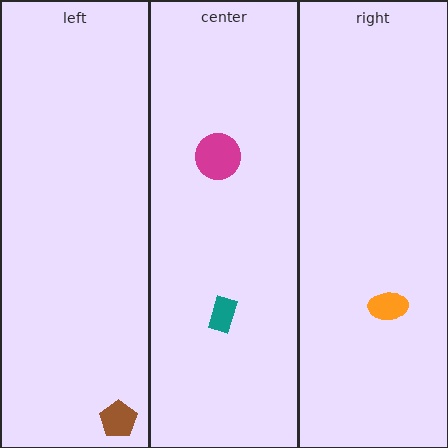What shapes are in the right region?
The orange ellipse.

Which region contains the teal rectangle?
The center region.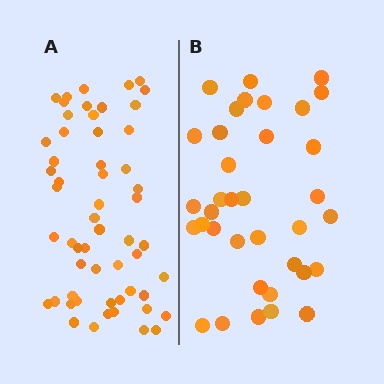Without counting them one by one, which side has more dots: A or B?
Region A (the left region) has more dots.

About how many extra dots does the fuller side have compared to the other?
Region A has approximately 20 more dots than region B.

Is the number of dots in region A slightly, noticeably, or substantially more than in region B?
Region A has substantially more. The ratio is roughly 1.6 to 1.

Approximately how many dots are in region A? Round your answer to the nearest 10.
About 60 dots. (The exact count is 56, which rounds to 60.)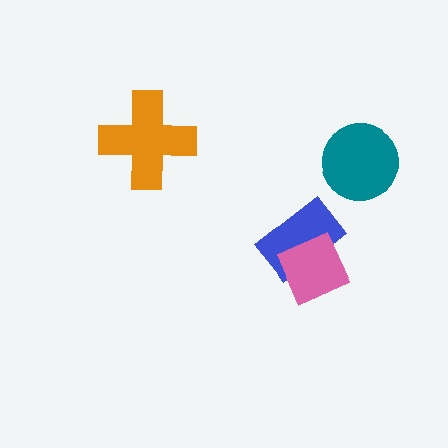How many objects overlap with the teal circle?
0 objects overlap with the teal circle.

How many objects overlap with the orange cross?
0 objects overlap with the orange cross.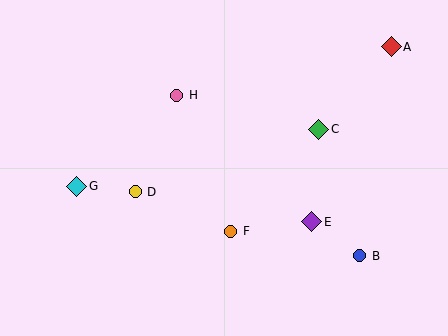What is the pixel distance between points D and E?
The distance between D and E is 179 pixels.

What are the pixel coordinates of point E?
Point E is at (312, 222).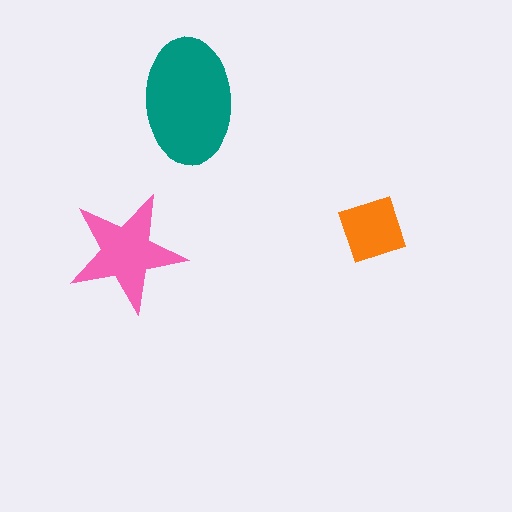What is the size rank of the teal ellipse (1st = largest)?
1st.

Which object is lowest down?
The pink star is bottommost.